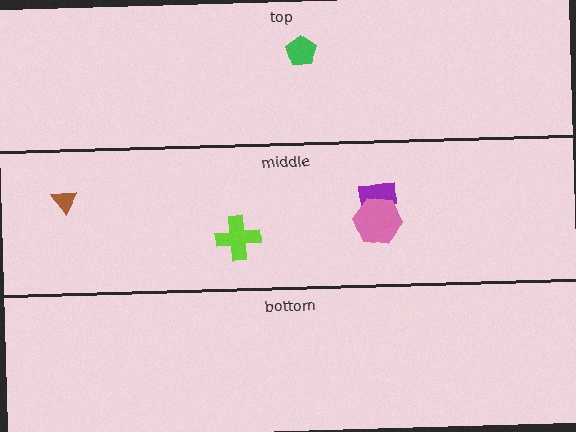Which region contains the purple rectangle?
The middle region.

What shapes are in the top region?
The green pentagon.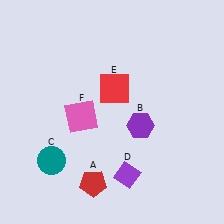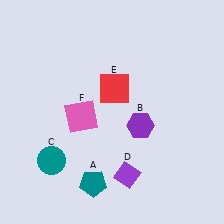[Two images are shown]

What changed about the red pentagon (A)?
In Image 1, A is red. In Image 2, it changed to teal.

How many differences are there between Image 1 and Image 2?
There is 1 difference between the two images.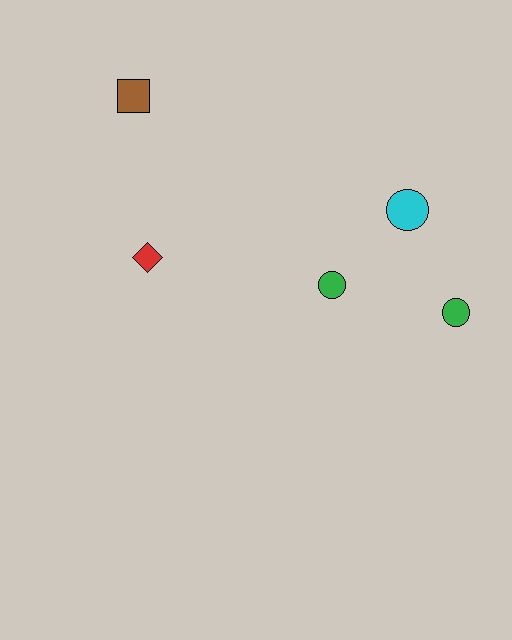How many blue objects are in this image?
There are no blue objects.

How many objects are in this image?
There are 5 objects.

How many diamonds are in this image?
There is 1 diamond.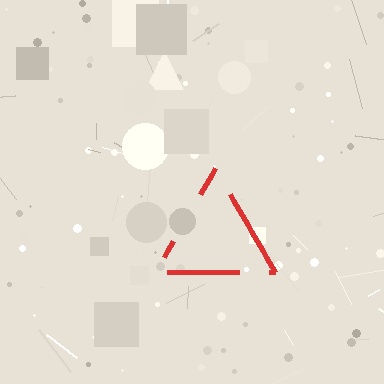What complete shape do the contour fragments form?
The contour fragments form a triangle.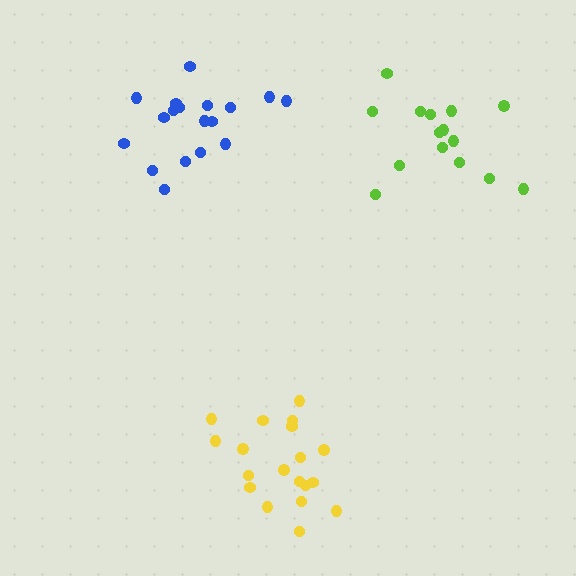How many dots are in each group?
Group 1: 19 dots, Group 2: 18 dots, Group 3: 15 dots (52 total).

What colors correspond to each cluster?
The clusters are colored: yellow, blue, lime.